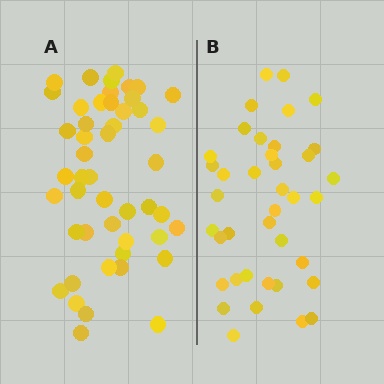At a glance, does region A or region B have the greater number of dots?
Region A (the left region) has more dots.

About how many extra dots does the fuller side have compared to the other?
Region A has roughly 8 or so more dots than region B.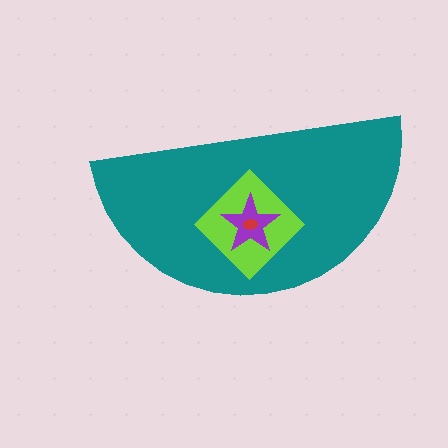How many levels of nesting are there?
4.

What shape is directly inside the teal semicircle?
The lime diamond.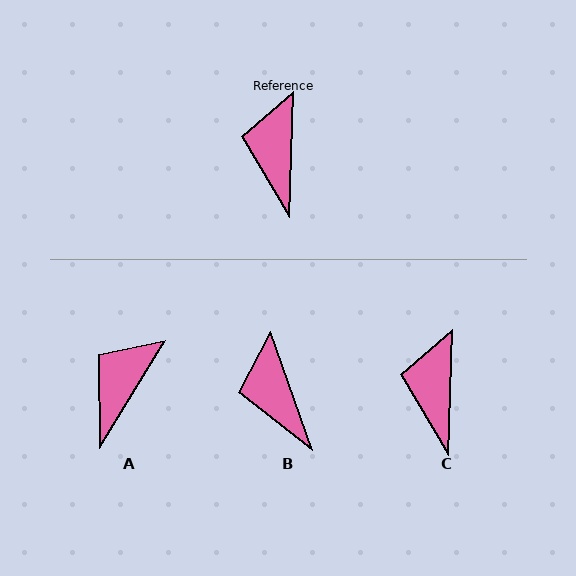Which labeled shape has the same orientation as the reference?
C.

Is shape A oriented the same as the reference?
No, it is off by about 30 degrees.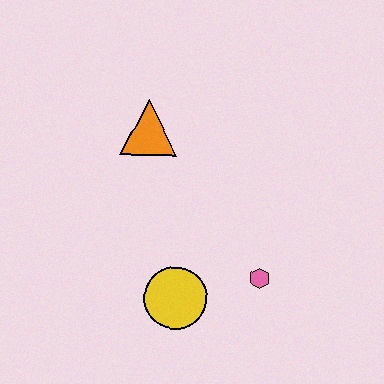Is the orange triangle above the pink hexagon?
Yes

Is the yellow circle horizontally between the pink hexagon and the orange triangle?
Yes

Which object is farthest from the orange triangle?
The pink hexagon is farthest from the orange triangle.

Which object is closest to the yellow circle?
The pink hexagon is closest to the yellow circle.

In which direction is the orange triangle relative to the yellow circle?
The orange triangle is above the yellow circle.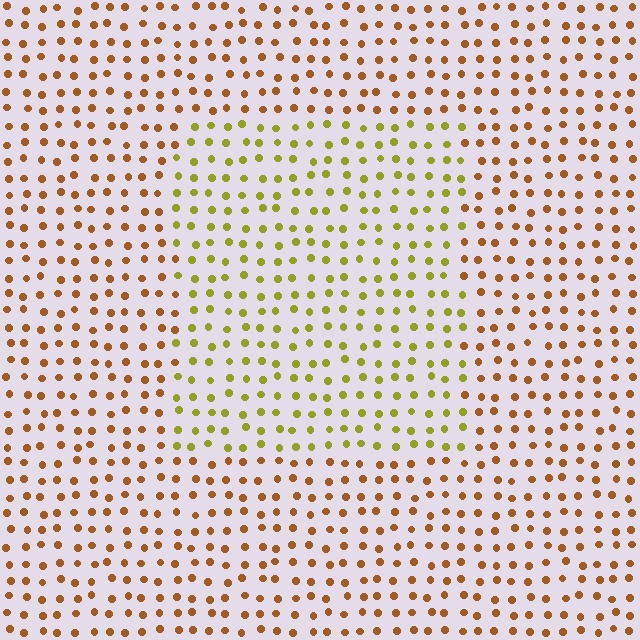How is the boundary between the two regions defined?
The boundary is defined purely by a slight shift in hue (about 42 degrees). Spacing, size, and orientation are identical on both sides.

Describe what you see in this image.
The image is filled with small brown elements in a uniform arrangement. A rectangle-shaped region is visible where the elements are tinted to a slightly different hue, forming a subtle color boundary.